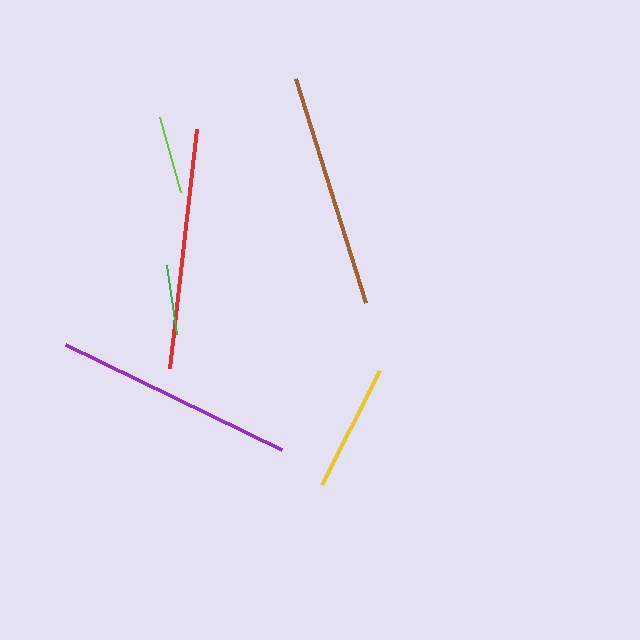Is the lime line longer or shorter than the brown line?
The brown line is longer than the lime line.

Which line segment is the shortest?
The green line is the shortest at approximately 70 pixels.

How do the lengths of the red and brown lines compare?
The red and brown lines are approximately the same length.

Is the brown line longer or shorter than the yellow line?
The brown line is longer than the yellow line.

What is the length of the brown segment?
The brown segment is approximately 235 pixels long.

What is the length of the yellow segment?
The yellow segment is approximately 128 pixels long.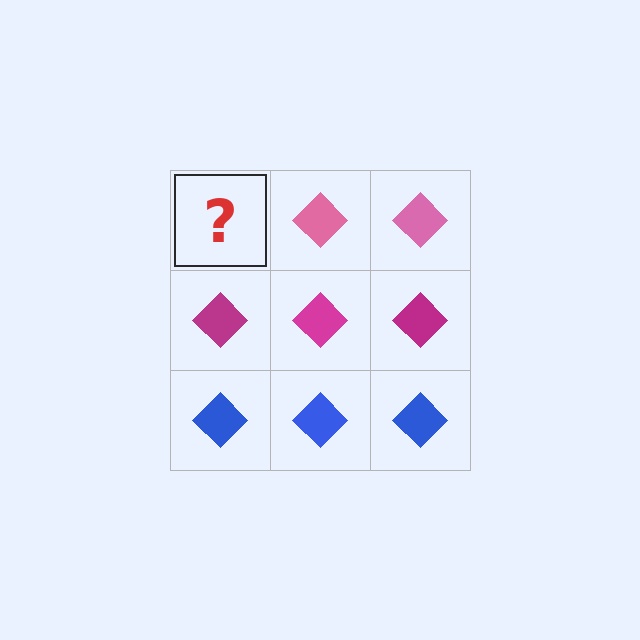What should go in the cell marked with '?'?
The missing cell should contain a pink diamond.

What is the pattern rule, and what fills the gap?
The rule is that each row has a consistent color. The gap should be filled with a pink diamond.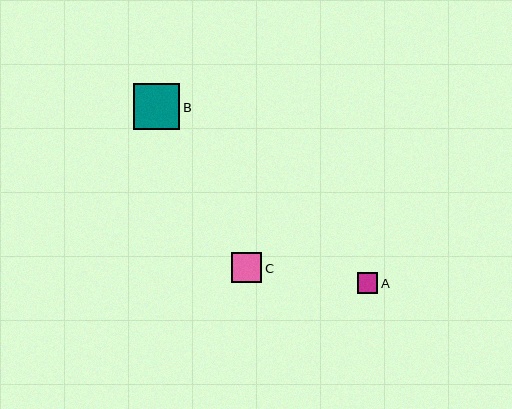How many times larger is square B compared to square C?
Square B is approximately 1.5 times the size of square C.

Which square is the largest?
Square B is the largest with a size of approximately 46 pixels.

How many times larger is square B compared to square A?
Square B is approximately 2.3 times the size of square A.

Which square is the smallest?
Square A is the smallest with a size of approximately 20 pixels.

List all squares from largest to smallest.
From largest to smallest: B, C, A.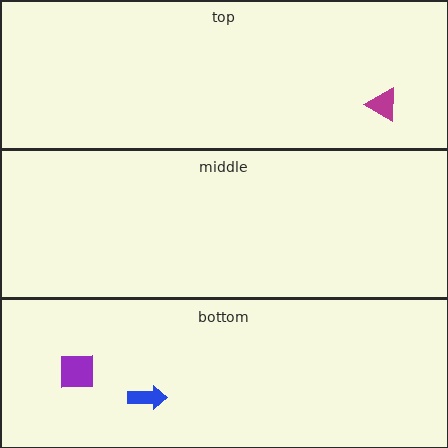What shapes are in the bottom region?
The purple square, the blue arrow.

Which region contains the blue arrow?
The bottom region.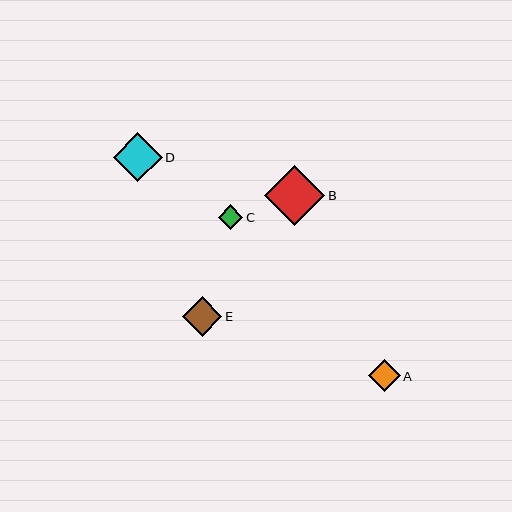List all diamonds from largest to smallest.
From largest to smallest: B, D, E, A, C.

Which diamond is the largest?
Diamond B is the largest with a size of approximately 60 pixels.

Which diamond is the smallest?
Diamond C is the smallest with a size of approximately 24 pixels.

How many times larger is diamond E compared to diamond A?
Diamond E is approximately 1.2 times the size of diamond A.